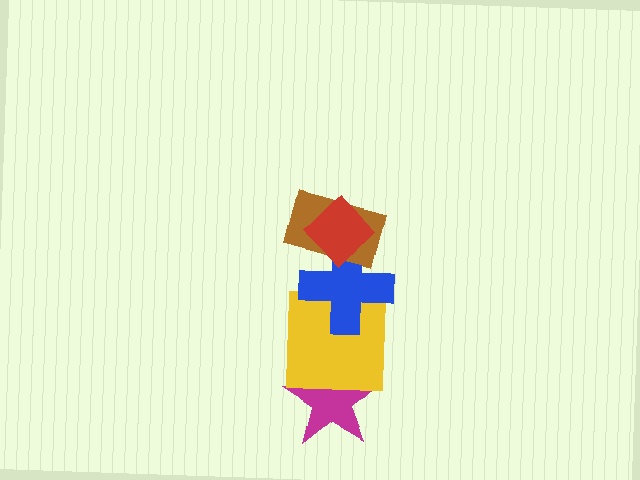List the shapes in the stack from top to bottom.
From top to bottom: the red diamond, the brown rectangle, the blue cross, the yellow square, the magenta star.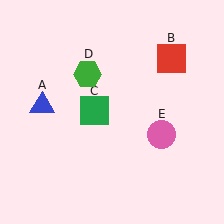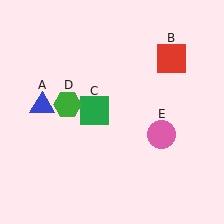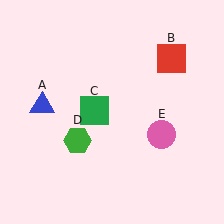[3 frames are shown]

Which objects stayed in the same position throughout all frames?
Blue triangle (object A) and red square (object B) and green square (object C) and pink circle (object E) remained stationary.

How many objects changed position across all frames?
1 object changed position: green hexagon (object D).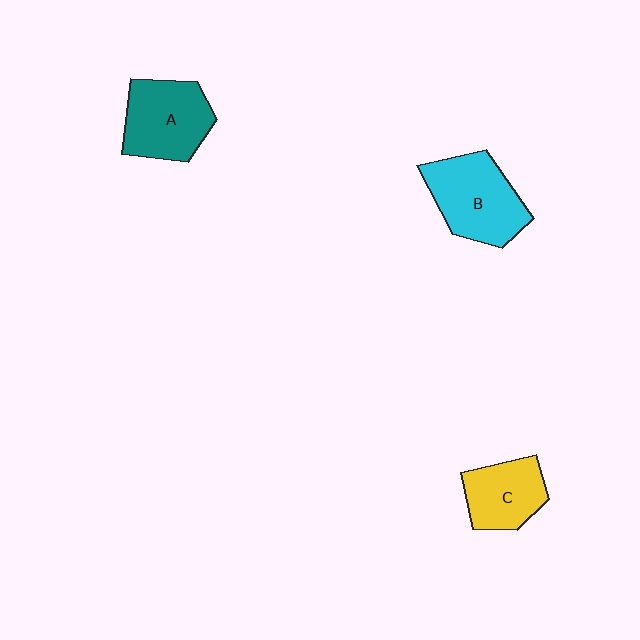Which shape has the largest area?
Shape B (cyan).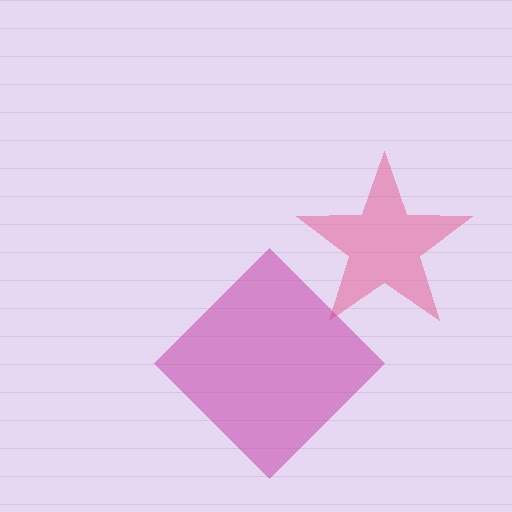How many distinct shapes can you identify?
There are 2 distinct shapes: a pink star, a magenta diamond.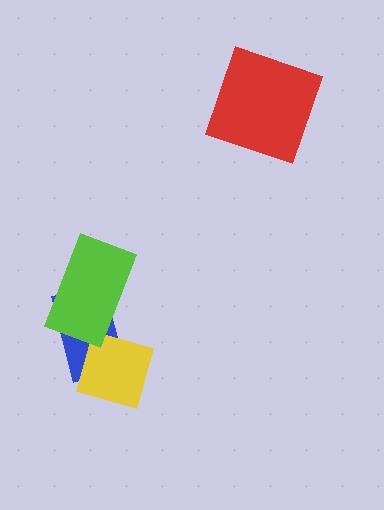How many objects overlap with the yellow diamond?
2 objects overlap with the yellow diamond.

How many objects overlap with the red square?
0 objects overlap with the red square.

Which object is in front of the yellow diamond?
The lime rectangle is in front of the yellow diamond.